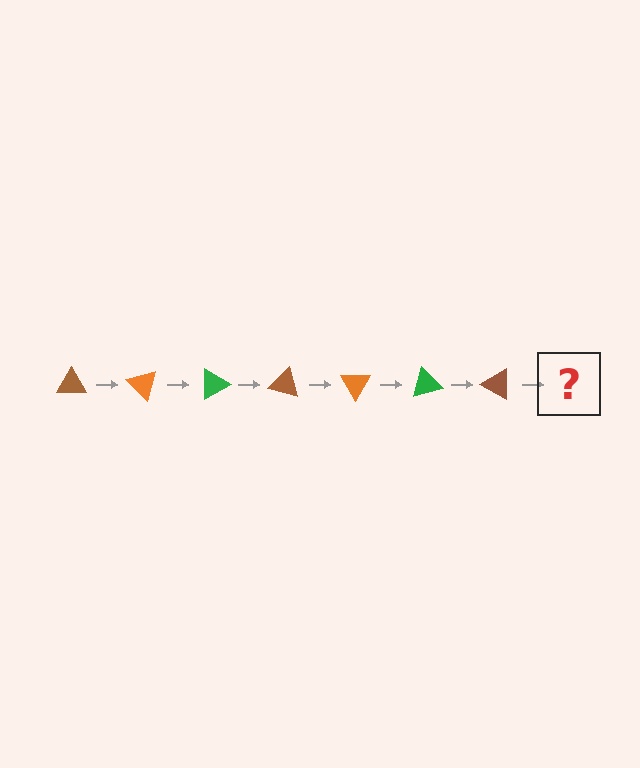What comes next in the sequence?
The next element should be an orange triangle, rotated 315 degrees from the start.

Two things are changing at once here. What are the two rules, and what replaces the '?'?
The two rules are that it rotates 45 degrees each step and the color cycles through brown, orange, and green. The '?' should be an orange triangle, rotated 315 degrees from the start.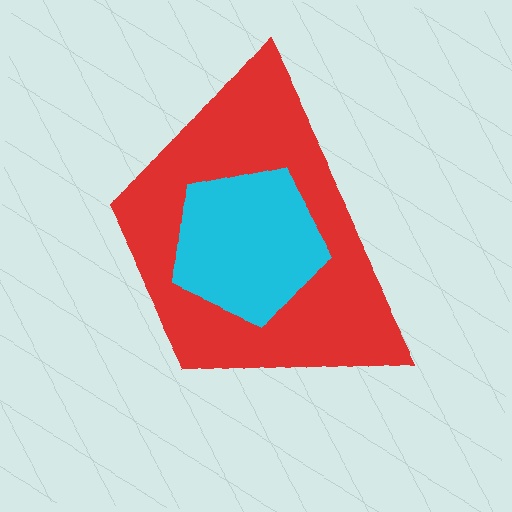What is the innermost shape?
The cyan pentagon.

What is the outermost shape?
The red trapezoid.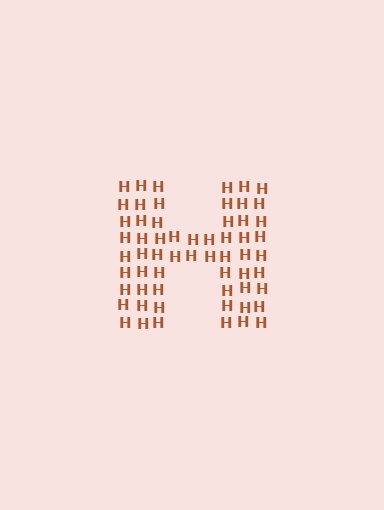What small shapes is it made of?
It is made of small letter H's.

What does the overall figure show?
The overall figure shows the letter H.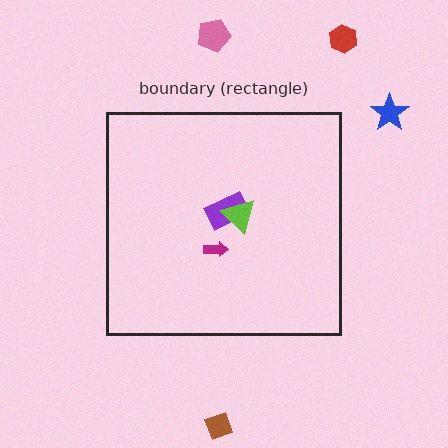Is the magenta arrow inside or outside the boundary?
Inside.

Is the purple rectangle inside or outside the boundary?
Inside.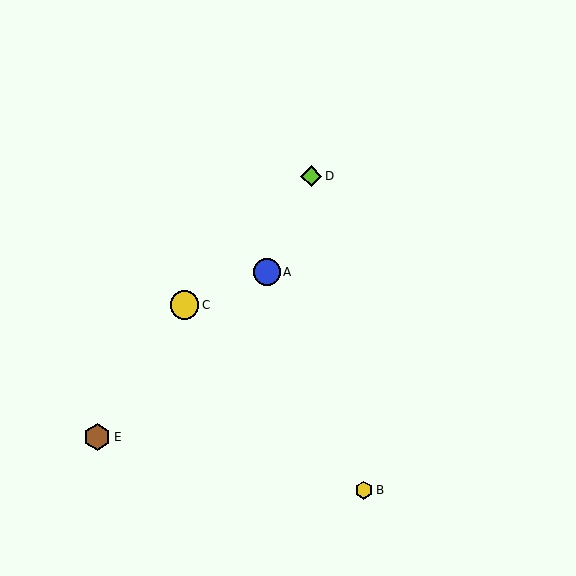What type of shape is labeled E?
Shape E is a brown hexagon.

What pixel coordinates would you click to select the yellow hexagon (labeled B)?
Click at (364, 490) to select the yellow hexagon B.